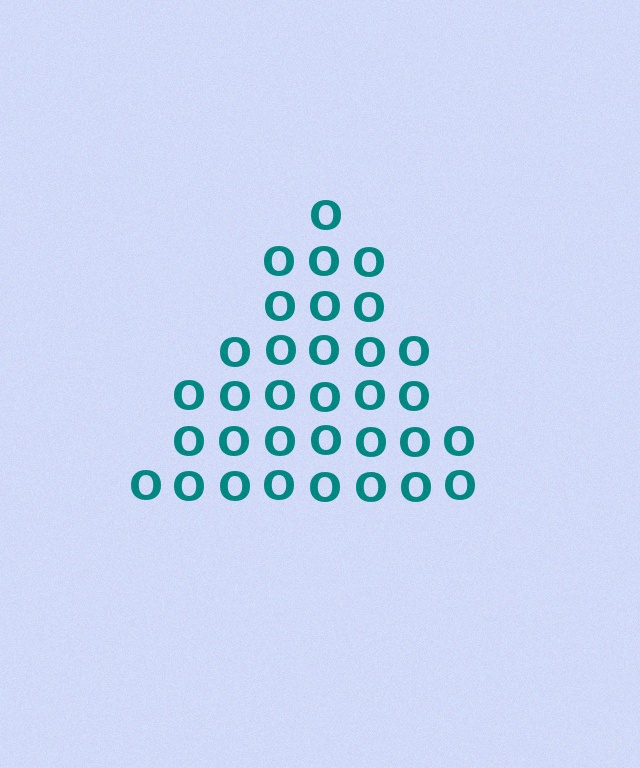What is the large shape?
The large shape is a triangle.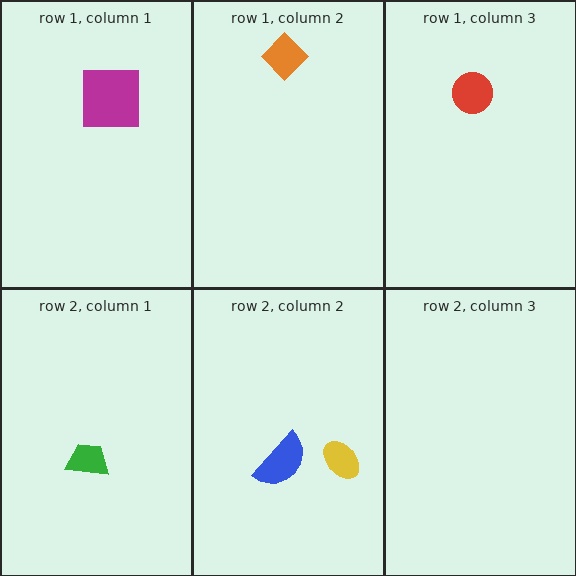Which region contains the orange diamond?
The row 1, column 2 region.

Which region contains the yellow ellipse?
The row 2, column 2 region.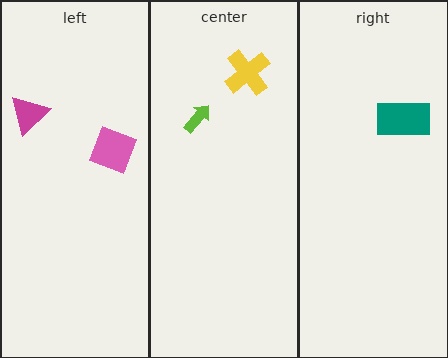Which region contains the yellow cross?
The center region.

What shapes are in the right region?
The teal rectangle.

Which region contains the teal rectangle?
The right region.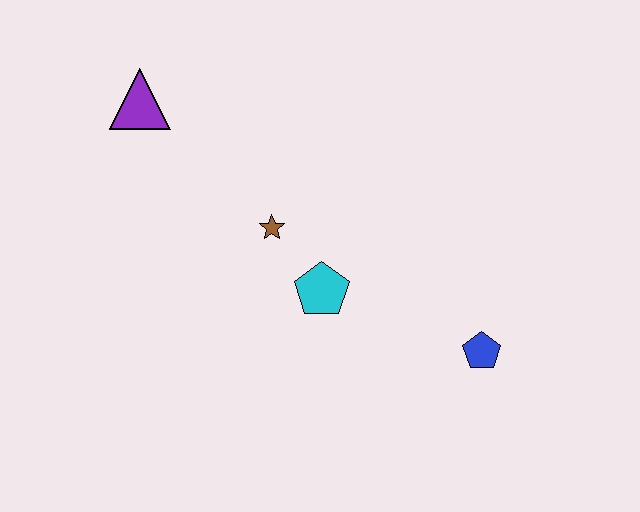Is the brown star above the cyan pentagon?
Yes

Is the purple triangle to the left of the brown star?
Yes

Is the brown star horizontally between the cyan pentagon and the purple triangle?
Yes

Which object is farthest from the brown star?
The blue pentagon is farthest from the brown star.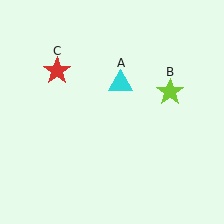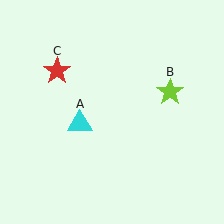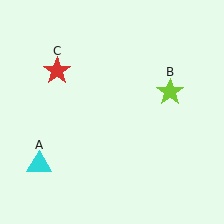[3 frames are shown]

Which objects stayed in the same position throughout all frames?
Lime star (object B) and red star (object C) remained stationary.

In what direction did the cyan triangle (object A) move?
The cyan triangle (object A) moved down and to the left.